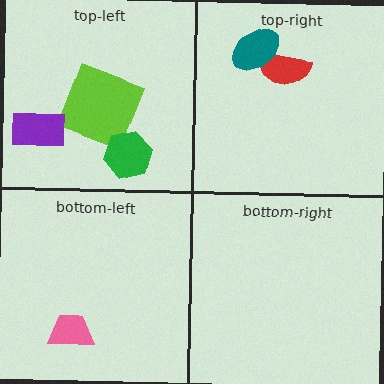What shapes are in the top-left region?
The lime square, the purple rectangle, the green hexagon.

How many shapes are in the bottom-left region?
1.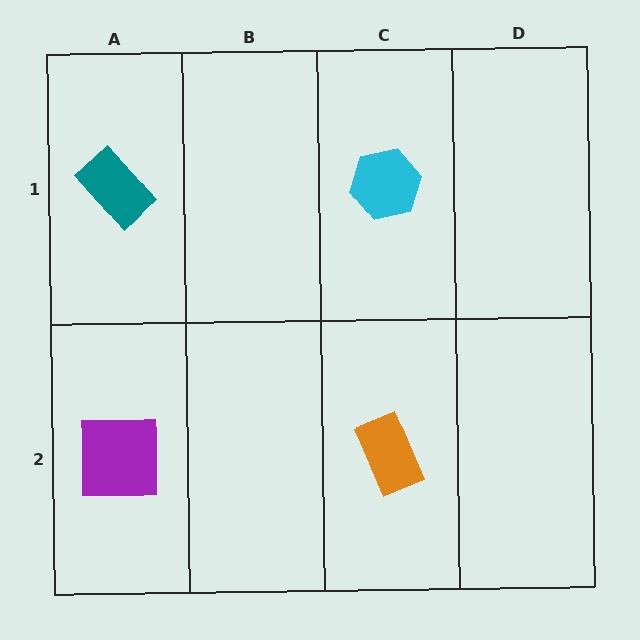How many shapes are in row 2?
2 shapes.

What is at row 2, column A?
A purple square.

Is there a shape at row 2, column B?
No, that cell is empty.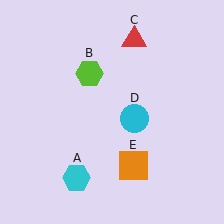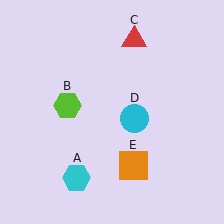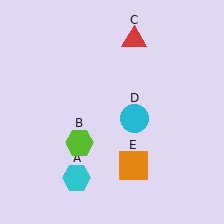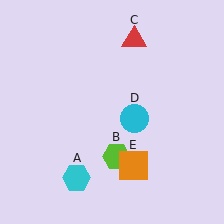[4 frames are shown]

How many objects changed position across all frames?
1 object changed position: lime hexagon (object B).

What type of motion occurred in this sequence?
The lime hexagon (object B) rotated counterclockwise around the center of the scene.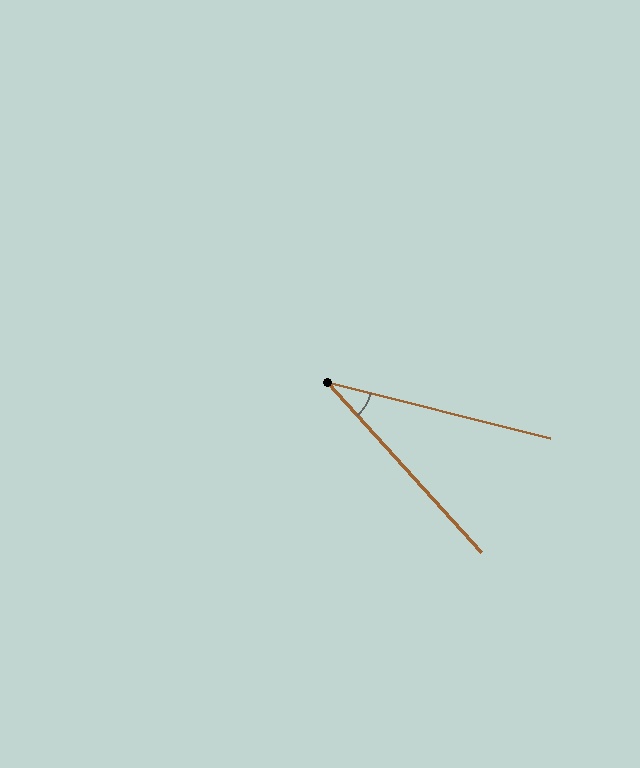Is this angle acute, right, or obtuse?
It is acute.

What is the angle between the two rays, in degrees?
Approximately 34 degrees.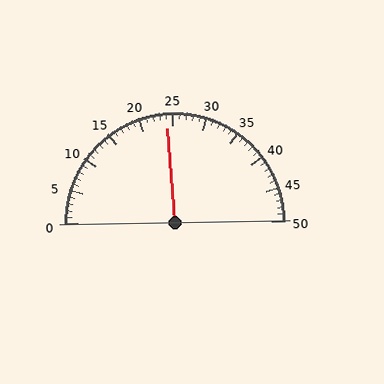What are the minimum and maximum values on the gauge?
The gauge ranges from 0 to 50.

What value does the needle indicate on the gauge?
The needle indicates approximately 24.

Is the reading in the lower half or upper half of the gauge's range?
The reading is in the lower half of the range (0 to 50).